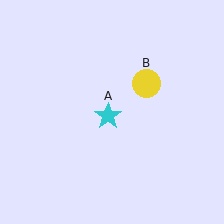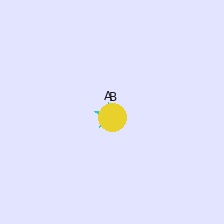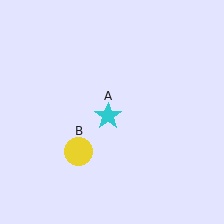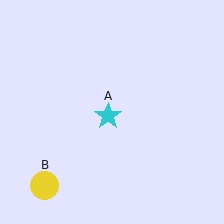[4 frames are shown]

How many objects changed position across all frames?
1 object changed position: yellow circle (object B).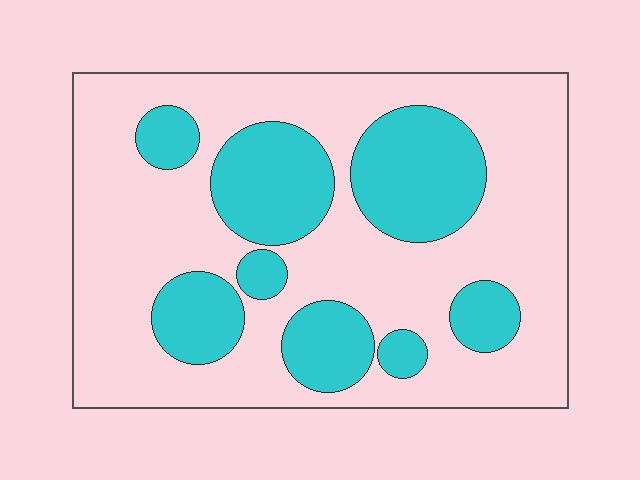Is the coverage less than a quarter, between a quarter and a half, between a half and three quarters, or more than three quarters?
Between a quarter and a half.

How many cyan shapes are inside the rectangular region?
8.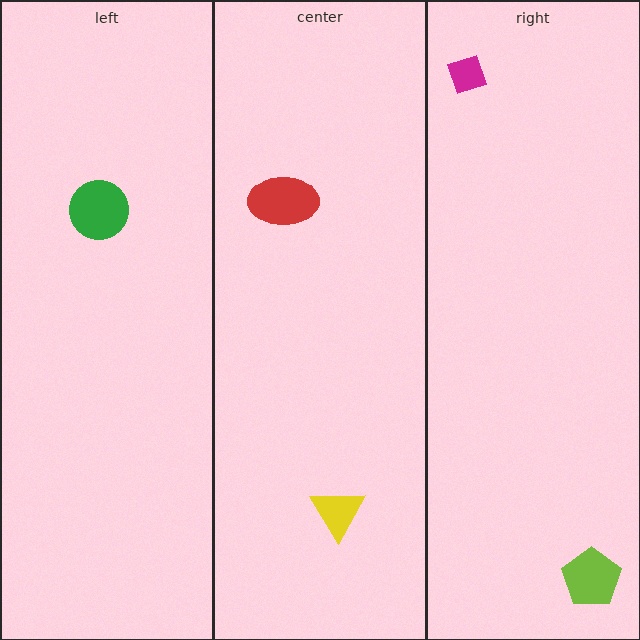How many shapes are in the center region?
2.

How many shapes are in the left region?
1.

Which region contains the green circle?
The left region.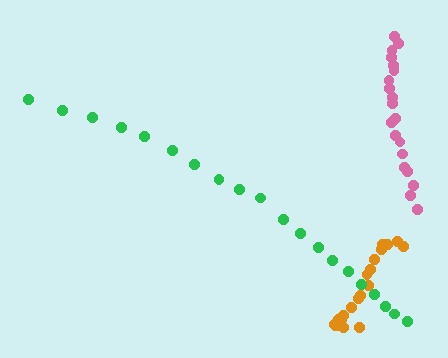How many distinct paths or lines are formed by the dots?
There are 3 distinct paths.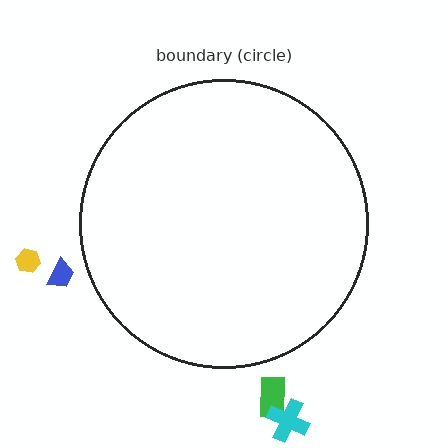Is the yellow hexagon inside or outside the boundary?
Outside.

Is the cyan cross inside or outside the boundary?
Outside.